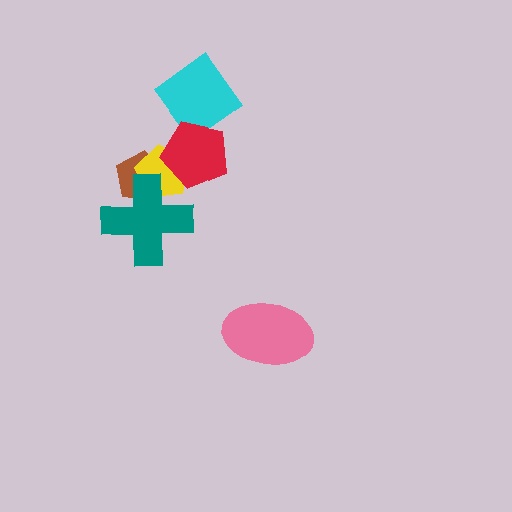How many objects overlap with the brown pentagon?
2 objects overlap with the brown pentagon.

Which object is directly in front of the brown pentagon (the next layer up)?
The yellow pentagon is directly in front of the brown pentagon.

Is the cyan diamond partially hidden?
Yes, it is partially covered by another shape.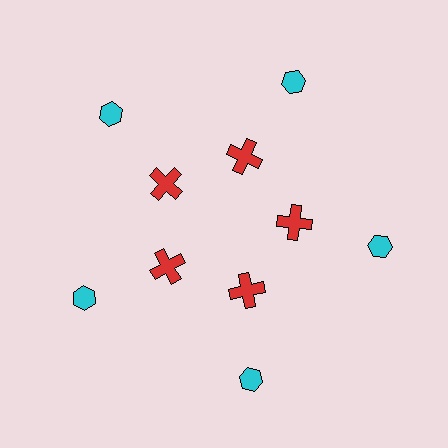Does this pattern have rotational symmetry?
Yes, this pattern has 5-fold rotational symmetry. It looks the same after rotating 72 degrees around the center.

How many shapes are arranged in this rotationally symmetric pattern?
There are 10 shapes, arranged in 5 groups of 2.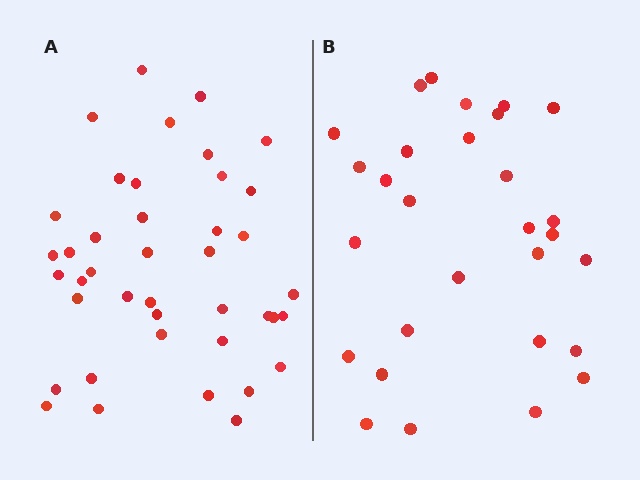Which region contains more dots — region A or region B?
Region A (the left region) has more dots.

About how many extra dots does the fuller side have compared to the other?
Region A has roughly 12 or so more dots than region B.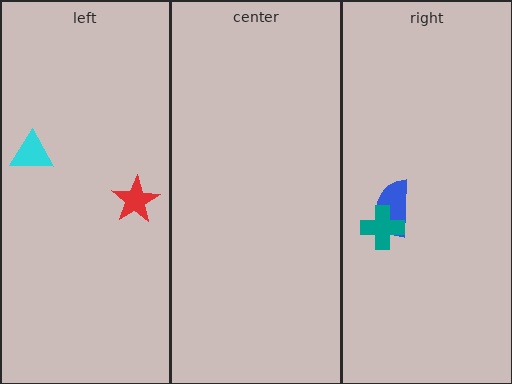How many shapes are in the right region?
2.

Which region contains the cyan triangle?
The left region.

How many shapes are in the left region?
2.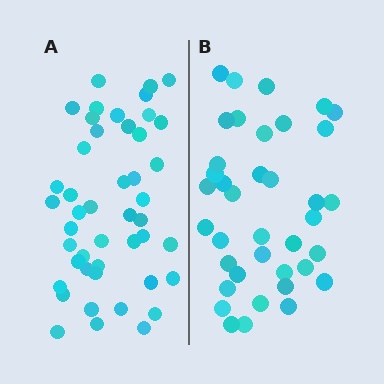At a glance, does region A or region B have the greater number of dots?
Region A (the left region) has more dots.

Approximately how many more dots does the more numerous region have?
Region A has roughly 8 or so more dots than region B.